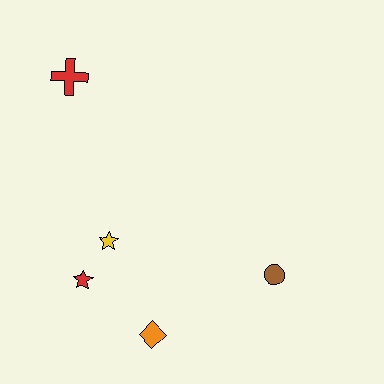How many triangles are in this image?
There are no triangles.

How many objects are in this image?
There are 5 objects.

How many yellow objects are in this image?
There is 1 yellow object.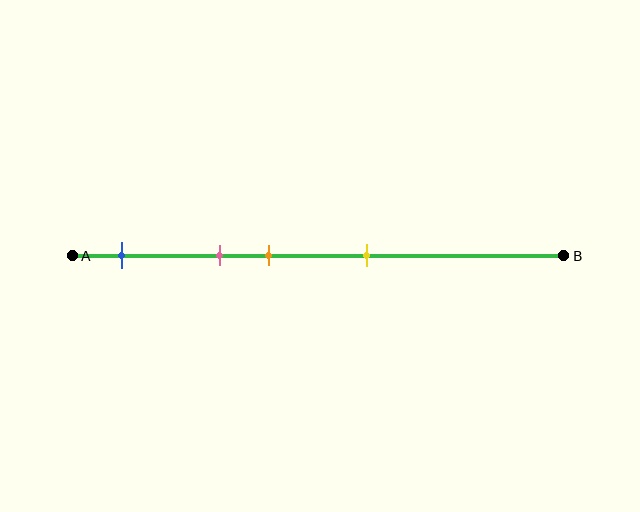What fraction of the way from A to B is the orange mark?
The orange mark is approximately 40% (0.4) of the way from A to B.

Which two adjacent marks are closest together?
The pink and orange marks are the closest adjacent pair.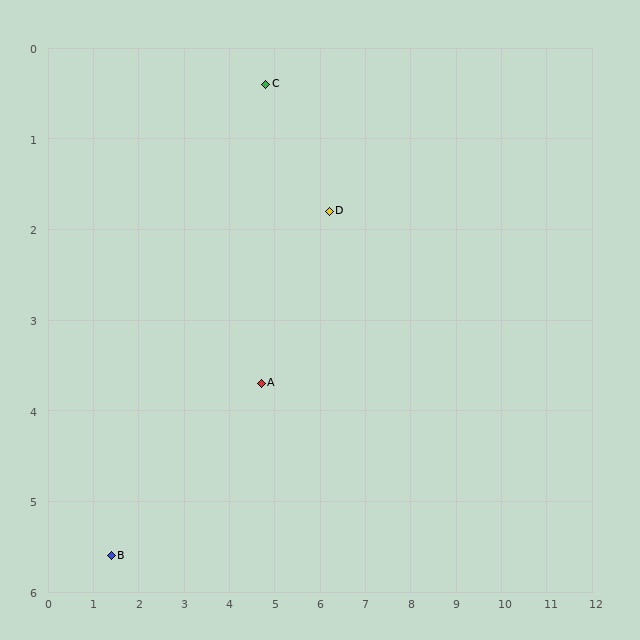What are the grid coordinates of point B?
Point B is at approximately (1.4, 5.6).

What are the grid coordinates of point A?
Point A is at approximately (4.7, 3.7).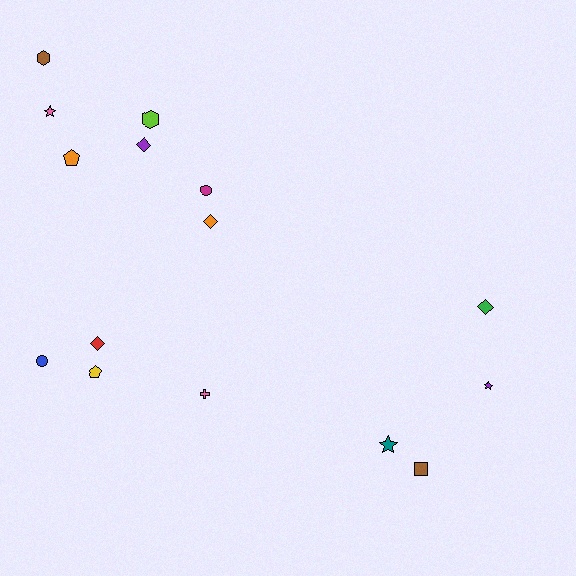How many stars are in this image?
There are 3 stars.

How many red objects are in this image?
There is 1 red object.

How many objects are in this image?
There are 15 objects.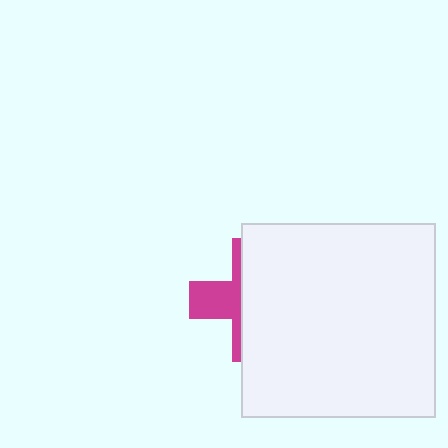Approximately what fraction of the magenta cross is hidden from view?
Roughly 64% of the magenta cross is hidden behind the white square.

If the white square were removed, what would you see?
You would see the complete magenta cross.